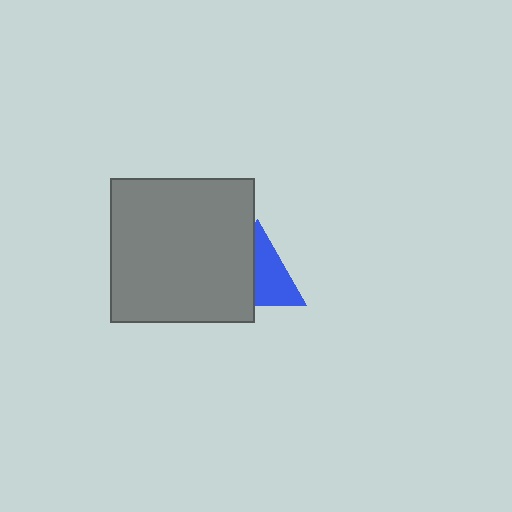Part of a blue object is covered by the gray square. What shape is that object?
It is a triangle.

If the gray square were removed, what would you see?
You would see the complete blue triangle.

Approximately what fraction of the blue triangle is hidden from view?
Roughly 47% of the blue triangle is hidden behind the gray square.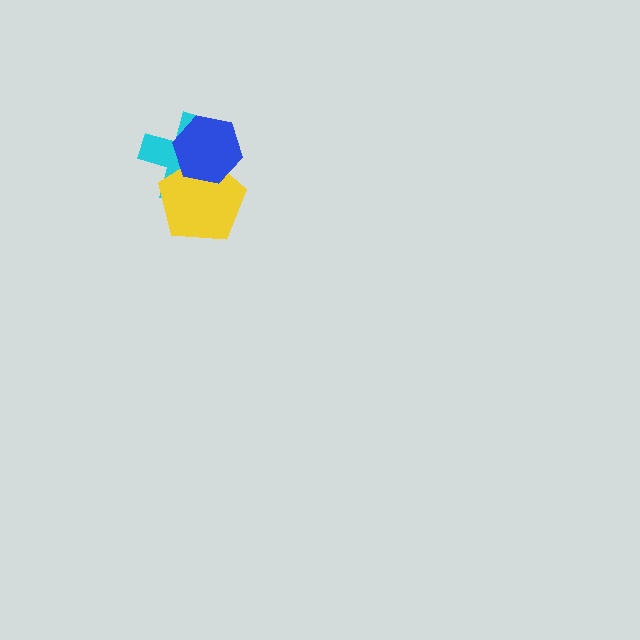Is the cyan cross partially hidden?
Yes, it is partially covered by another shape.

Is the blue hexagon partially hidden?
No, no other shape covers it.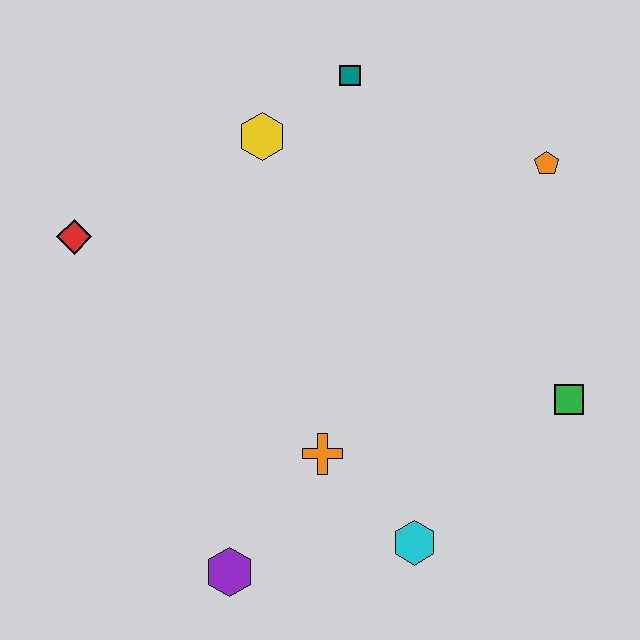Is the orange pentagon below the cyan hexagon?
No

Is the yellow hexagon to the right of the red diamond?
Yes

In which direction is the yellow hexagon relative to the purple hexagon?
The yellow hexagon is above the purple hexagon.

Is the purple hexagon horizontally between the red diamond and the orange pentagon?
Yes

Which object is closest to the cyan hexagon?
The orange cross is closest to the cyan hexagon.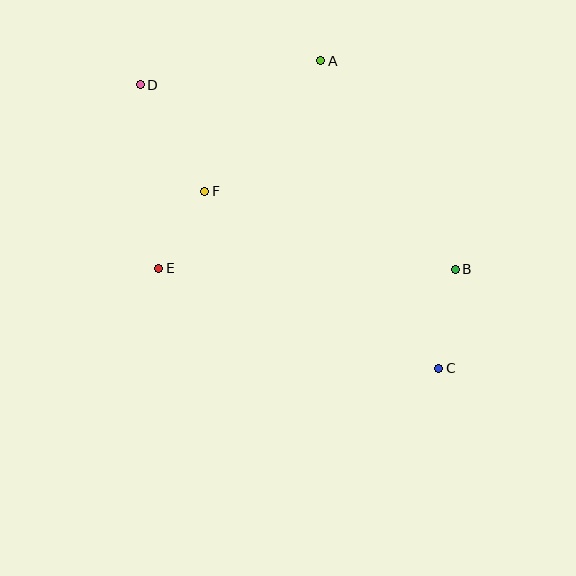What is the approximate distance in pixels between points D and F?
The distance between D and F is approximately 124 pixels.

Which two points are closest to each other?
Points E and F are closest to each other.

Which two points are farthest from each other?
Points C and D are farthest from each other.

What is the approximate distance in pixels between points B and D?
The distance between B and D is approximately 365 pixels.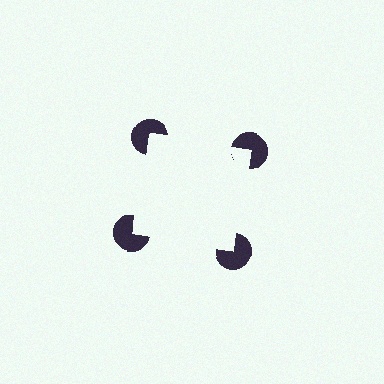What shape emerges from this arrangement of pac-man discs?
An illusory square — its edges are inferred from the aligned wedge cuts in the pac-man discs, not physically drawn.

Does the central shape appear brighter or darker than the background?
It typically appears slightly brighter than the background, even though no actual brightness change is drawn.